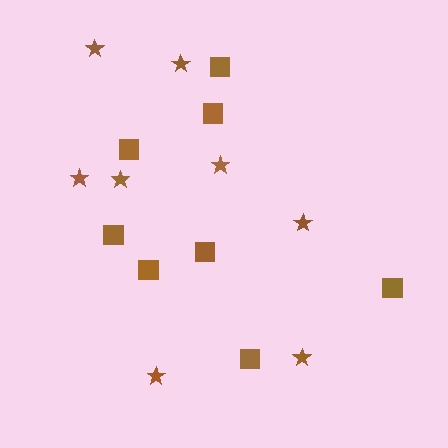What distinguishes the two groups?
There are 2 groups: one group of squares (8) and one group of stars (8).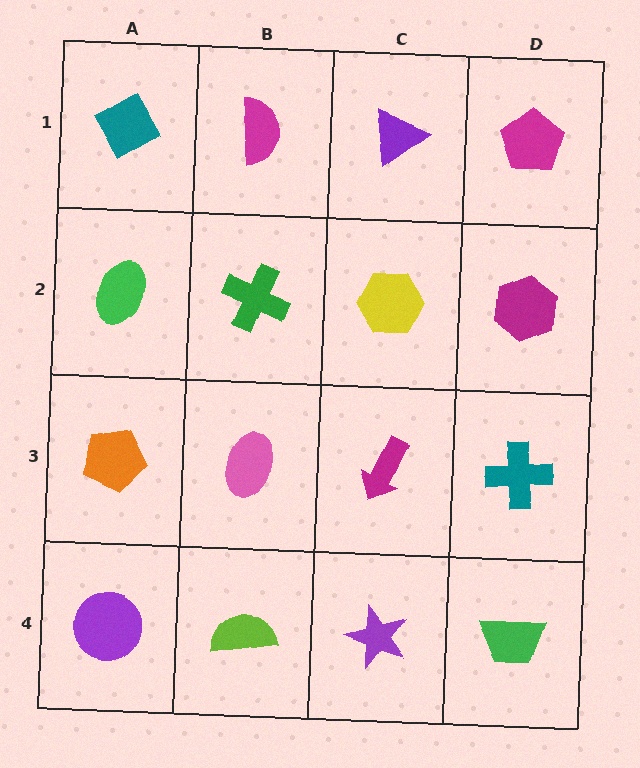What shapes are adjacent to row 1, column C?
A yellow hexagon (row 2, column C), a magenta semicircle (row 1, column B), a magenta pentagon (row 1, column D).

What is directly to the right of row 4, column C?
A green trapezoid.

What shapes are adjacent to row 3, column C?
A yellow hexagon (row 2, column C), a purple star (row 4, column C), a pink ellipse (row 3, column B), a teal cross (row 3, column D).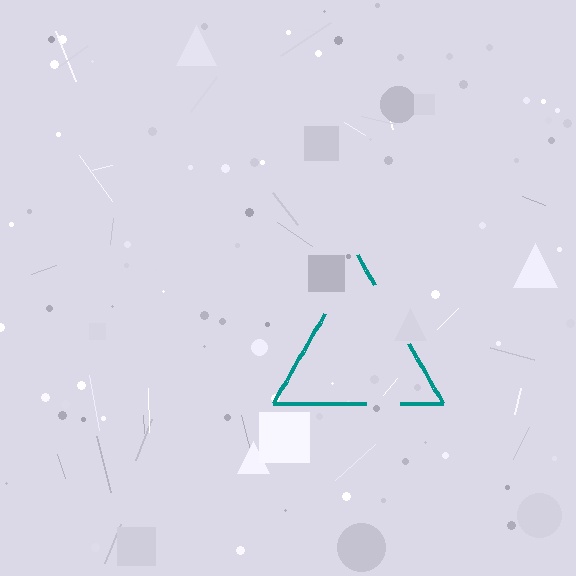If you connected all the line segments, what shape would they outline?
They would outline a triangle.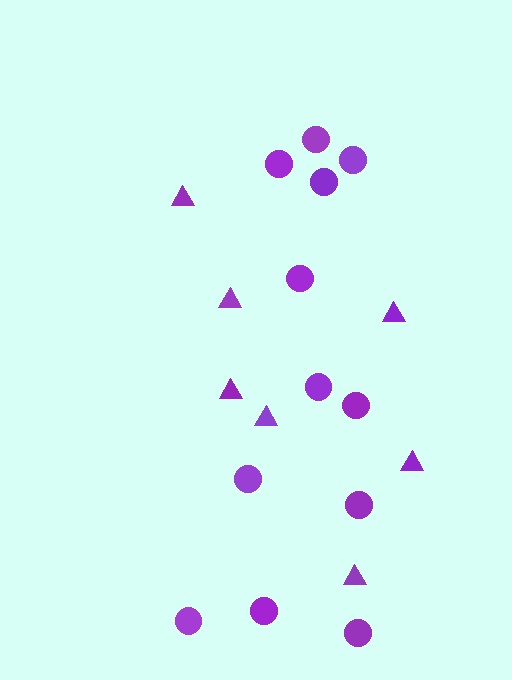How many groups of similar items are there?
There are 2 groups: one group of circles (12) and one group of triangles (7).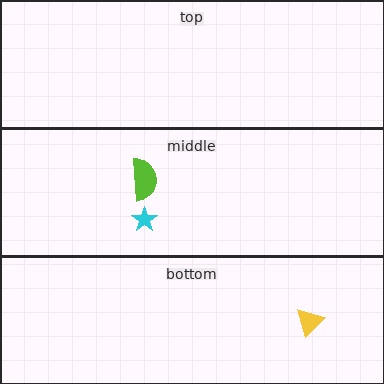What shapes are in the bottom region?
The yellow triangle.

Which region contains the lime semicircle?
The middle region.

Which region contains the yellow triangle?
The bottom region.